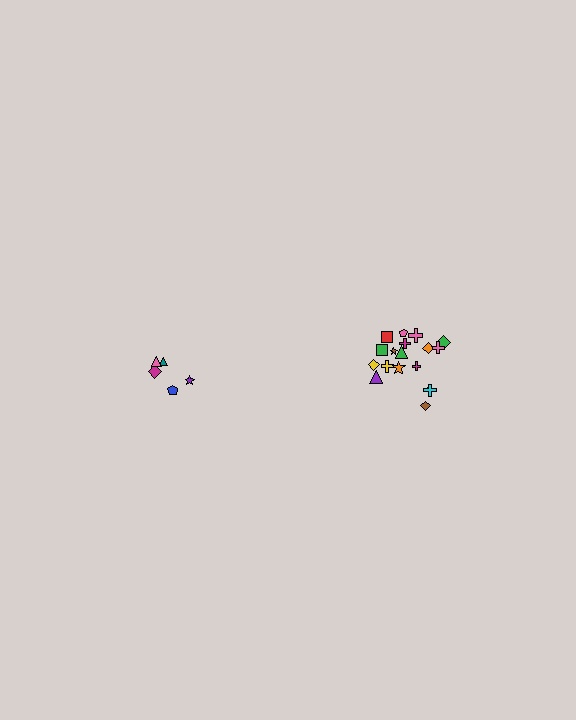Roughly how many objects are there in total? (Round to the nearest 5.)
Roughly 25 objects in total.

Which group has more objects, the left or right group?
The right group.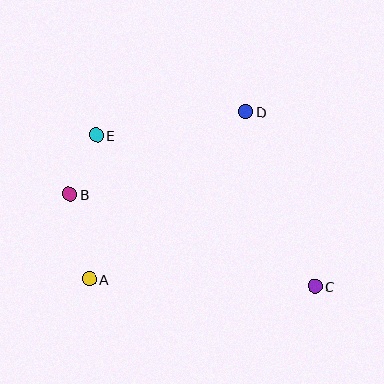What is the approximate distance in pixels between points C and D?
The distance between C and D is approximately 188 pixels.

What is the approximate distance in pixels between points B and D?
The distance between B and D is approximately 195 pixels.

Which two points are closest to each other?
Points B and E are closest to each other.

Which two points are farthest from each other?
Points C and E are farthest from each other.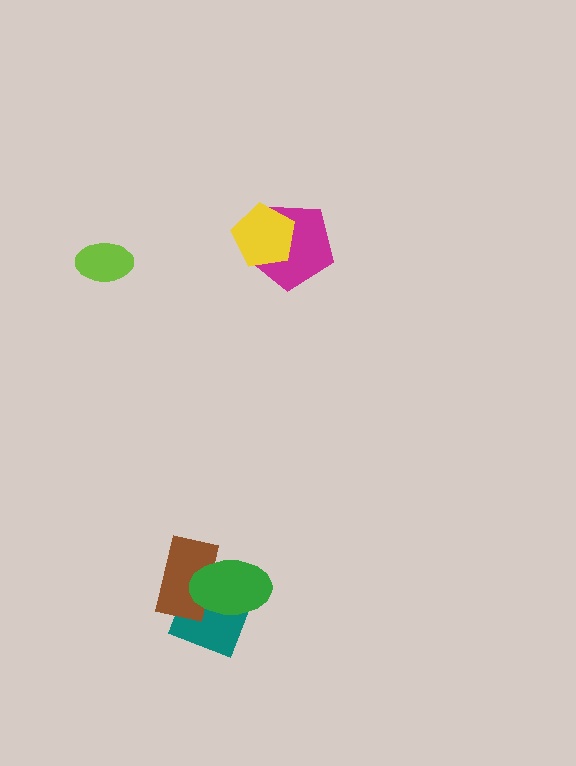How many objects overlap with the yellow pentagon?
1 object overlaps with the yellow pentagon.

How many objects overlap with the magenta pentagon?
1 object overlaps with the magenta pentagon.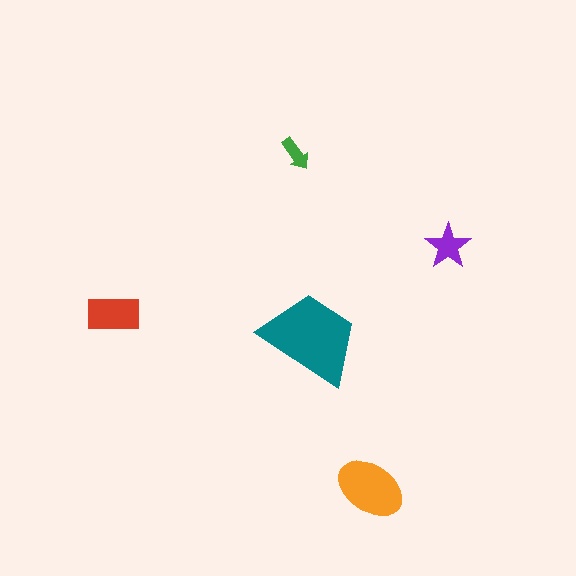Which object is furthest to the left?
The red rectangle is leftmost.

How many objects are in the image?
There are 5 objects in the image.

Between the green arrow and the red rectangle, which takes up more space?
The red rectangle.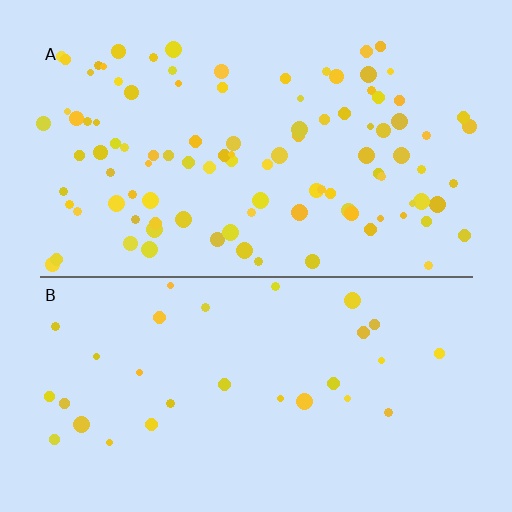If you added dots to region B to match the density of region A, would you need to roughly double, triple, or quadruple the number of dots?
Approximately triple.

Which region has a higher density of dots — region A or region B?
A (the top).